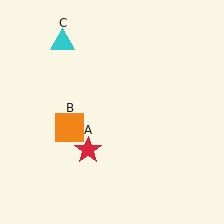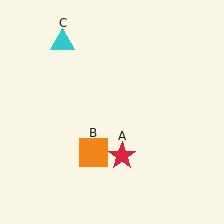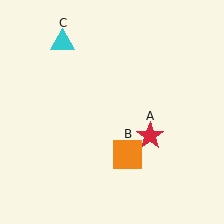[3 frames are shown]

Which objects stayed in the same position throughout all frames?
Cyan triangle (object C) remained stationary.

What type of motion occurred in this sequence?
The red star (object A), orange square (object B) rotated counterclockwise around the center of the scene.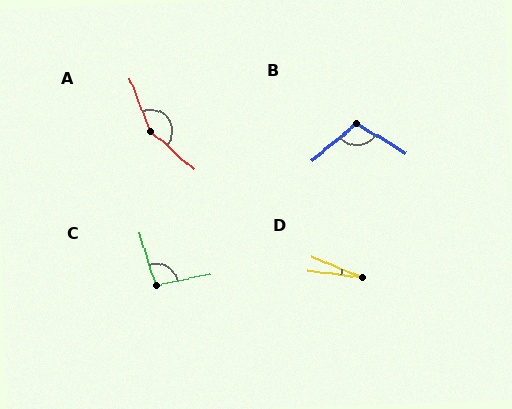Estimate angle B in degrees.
Approximately 109 degrees.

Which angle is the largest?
A, at approximately 152 degrees.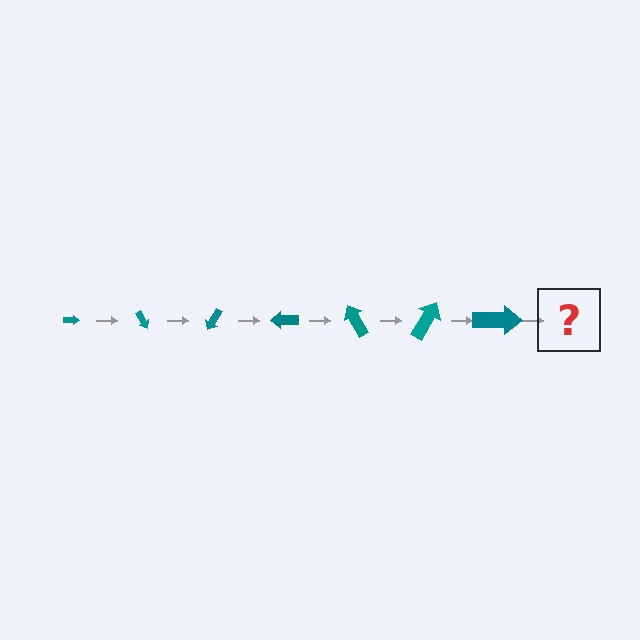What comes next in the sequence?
The next element should be an arrow, larger than the previous one and rotated 420 degrees from the start.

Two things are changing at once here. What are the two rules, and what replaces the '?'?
The two rules are that the arrow grows larger each step and it rotates 60 degrees each step. The '?' should be an arrow, larger than the previous one and rotated 420 degrees from the start.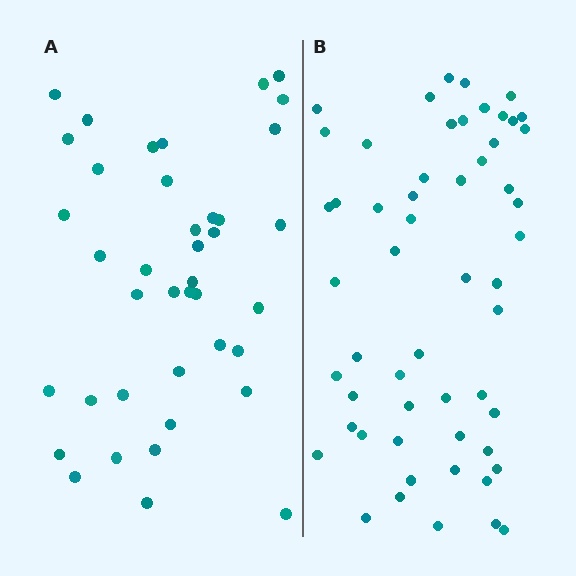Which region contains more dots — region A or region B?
Region B (the right region) has more dots.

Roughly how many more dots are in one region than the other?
Region B has approximately 15 more dots than region A.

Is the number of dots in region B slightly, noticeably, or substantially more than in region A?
Region B has noticeably more, but not dramatically so. The ratio is roughly 1.4 to 1.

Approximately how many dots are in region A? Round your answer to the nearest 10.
About 40 dots.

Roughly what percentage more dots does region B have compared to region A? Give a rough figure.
About 40% more.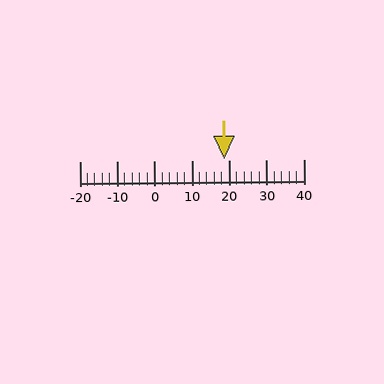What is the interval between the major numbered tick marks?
The major tick marks are spaced 10 units apart.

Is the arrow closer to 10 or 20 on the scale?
The arrow is closer to 20.